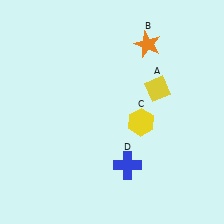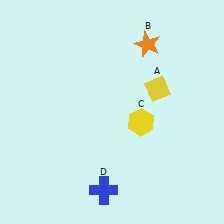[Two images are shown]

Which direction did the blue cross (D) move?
The blue cross (D) moved down.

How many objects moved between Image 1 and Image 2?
1 object moved between the two images.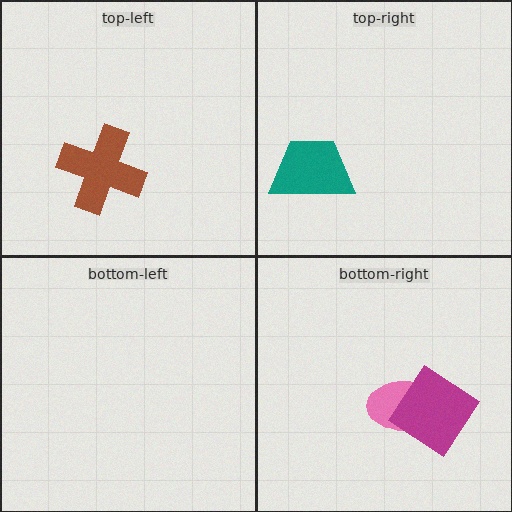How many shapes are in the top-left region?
1.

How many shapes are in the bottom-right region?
2.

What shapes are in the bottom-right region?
The pink ellipse, the magenta diamond.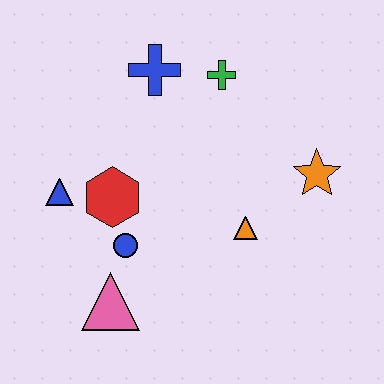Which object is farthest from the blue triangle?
The orange star is farthest from the blue triangle.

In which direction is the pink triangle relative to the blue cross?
The pink triangle is below the blue cross.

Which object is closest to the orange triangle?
The orange star is closest to the orange triangle.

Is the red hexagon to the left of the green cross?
Yes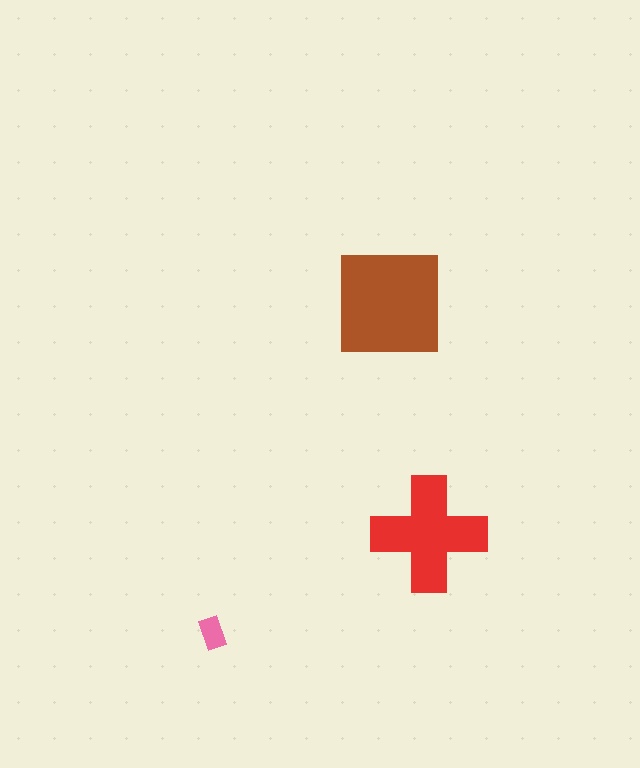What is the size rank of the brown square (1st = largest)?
1st.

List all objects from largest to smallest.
The brown square, the red cross, the pink rectangle.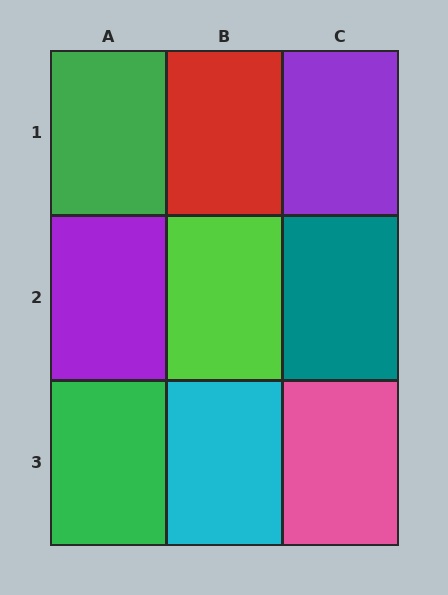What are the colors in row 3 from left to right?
Green, cyan, pink.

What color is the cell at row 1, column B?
Red.